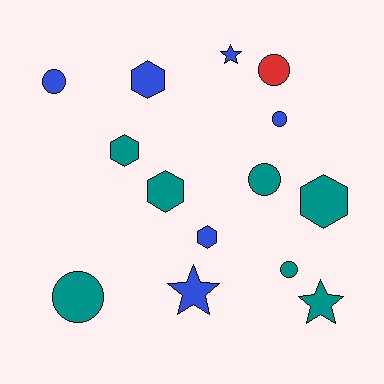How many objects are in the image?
There are 14 objects.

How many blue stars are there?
There are 2 blue stars.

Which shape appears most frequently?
Circle, with 6 objects.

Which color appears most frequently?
Teal, with 7 objects.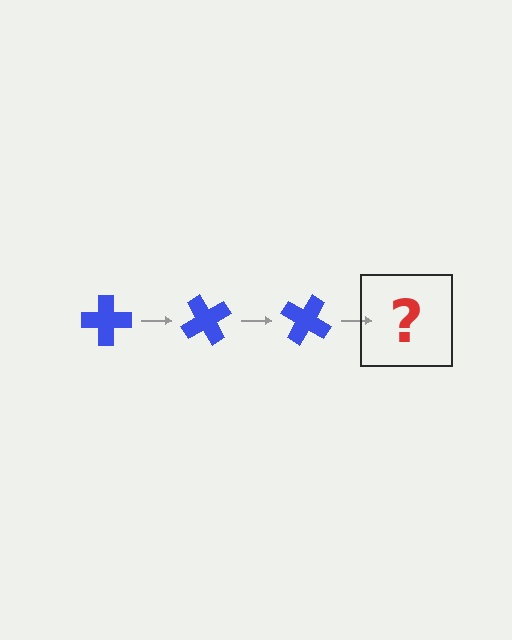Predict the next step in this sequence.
The next step is a blue cross rotated 180 degrees.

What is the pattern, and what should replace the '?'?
The pattern is that the cross rotates 60 degrees each step. The '?' should be a blue cross rotated 180 degrees.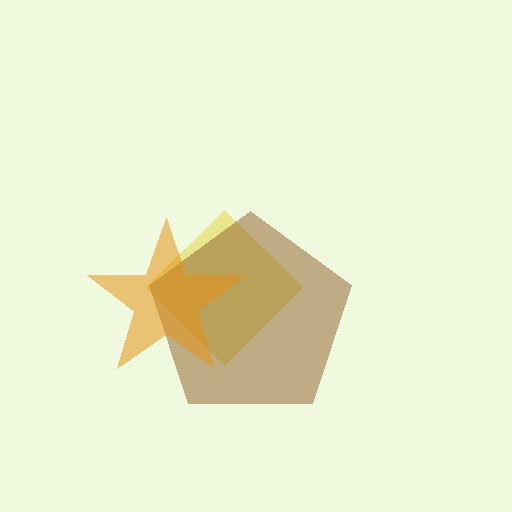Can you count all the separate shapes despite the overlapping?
Yes, there are 3 separate shapes.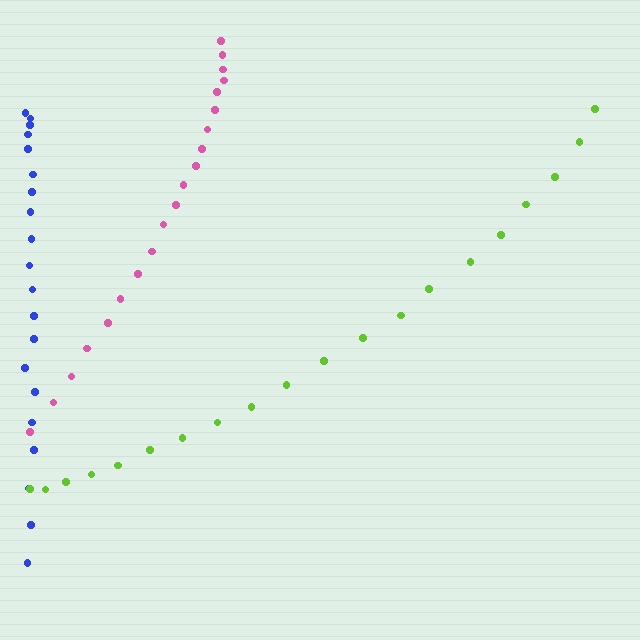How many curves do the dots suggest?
There are 3 distinct paths.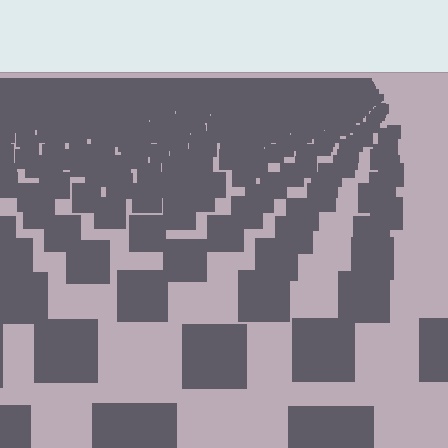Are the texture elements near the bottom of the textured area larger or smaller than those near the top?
Larger. Near the bottom, elements are closer to the viewer and appear at a bigger on-screen size.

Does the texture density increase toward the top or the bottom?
Density increases toward the top.